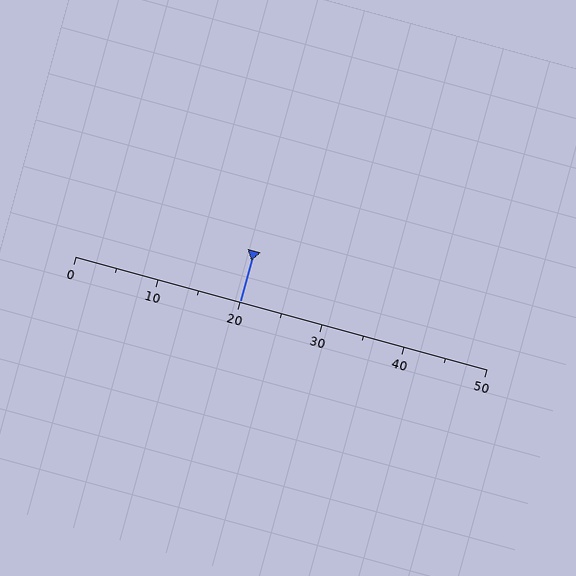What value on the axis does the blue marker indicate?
The marker indicates approximately 20.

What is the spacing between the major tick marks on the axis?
The major ticks are spaced 10 apart.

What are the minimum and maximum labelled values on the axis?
The axis runs from 0 to 50.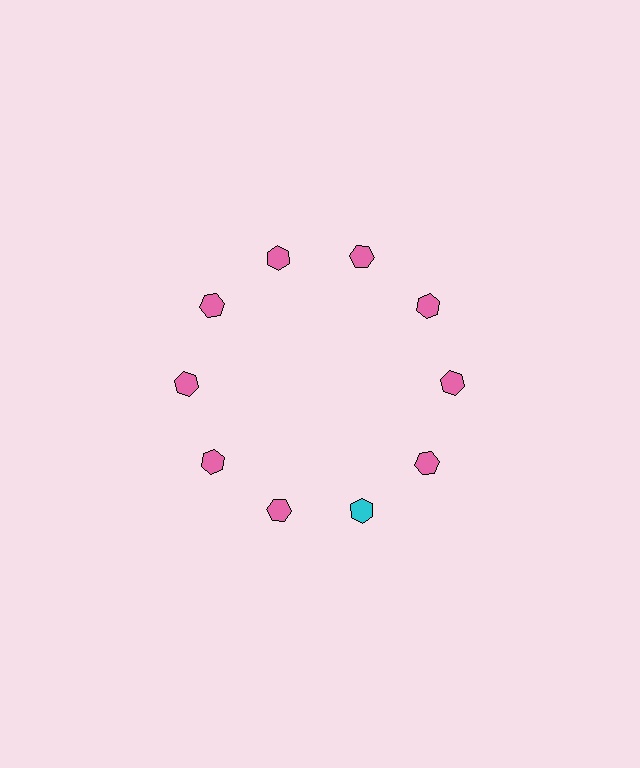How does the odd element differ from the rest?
It has a different color: cyan instead of pink.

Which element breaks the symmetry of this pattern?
The cyan hexagon at roughly the 5 o'clock position breaks the symmetry. All other shapes are pink hexagons.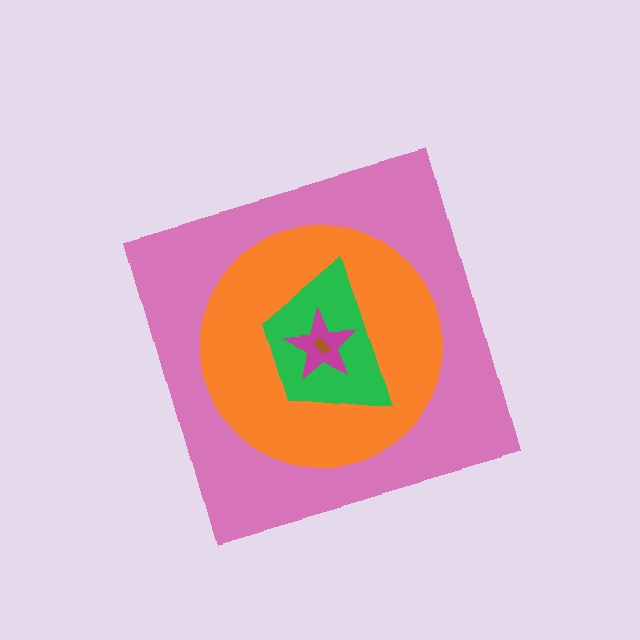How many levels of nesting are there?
5.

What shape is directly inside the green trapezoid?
The magenta star.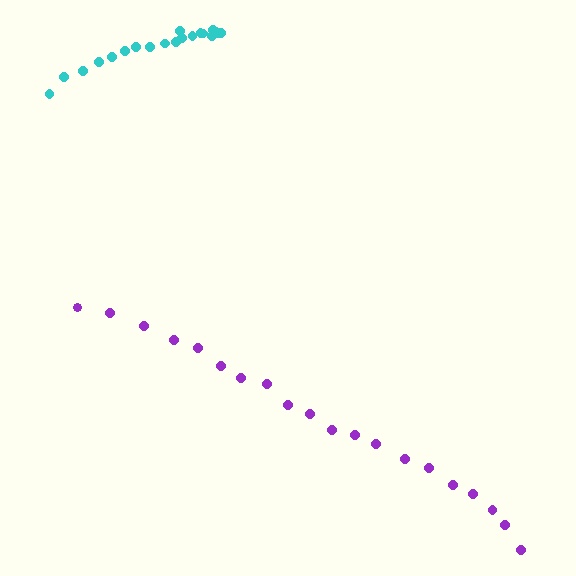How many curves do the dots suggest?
There are 2 distinct paths.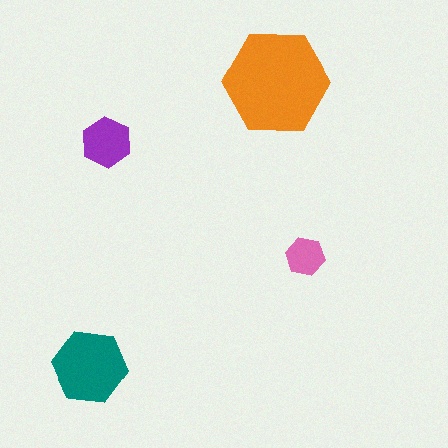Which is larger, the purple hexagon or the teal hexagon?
The teal one.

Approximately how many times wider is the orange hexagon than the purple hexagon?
About 2 times wider.